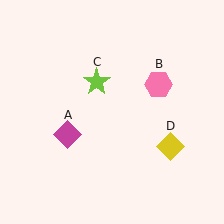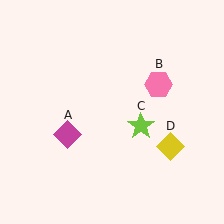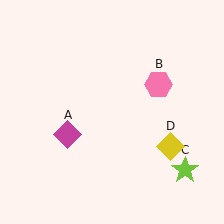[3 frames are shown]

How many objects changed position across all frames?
1 object changed position: lime star (object C).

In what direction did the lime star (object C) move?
The lime star (object C) moved down and to the right.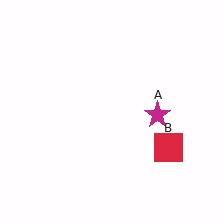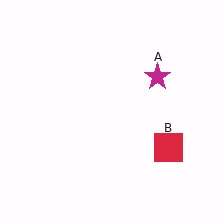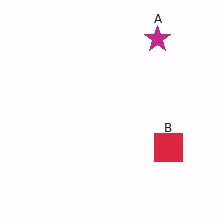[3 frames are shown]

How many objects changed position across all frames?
1 object changed position: magenta star (object A).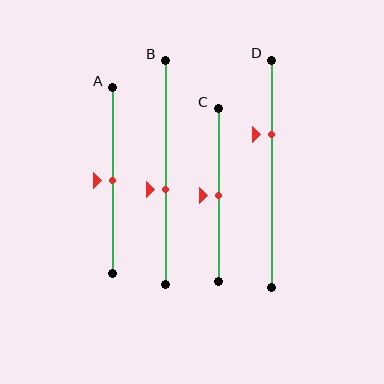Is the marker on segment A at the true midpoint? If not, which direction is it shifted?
Yes, the marker on segment A is at the true midpoint.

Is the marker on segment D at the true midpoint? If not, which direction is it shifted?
No, the marker on segment D is shifted upward by about 17% of the segment length.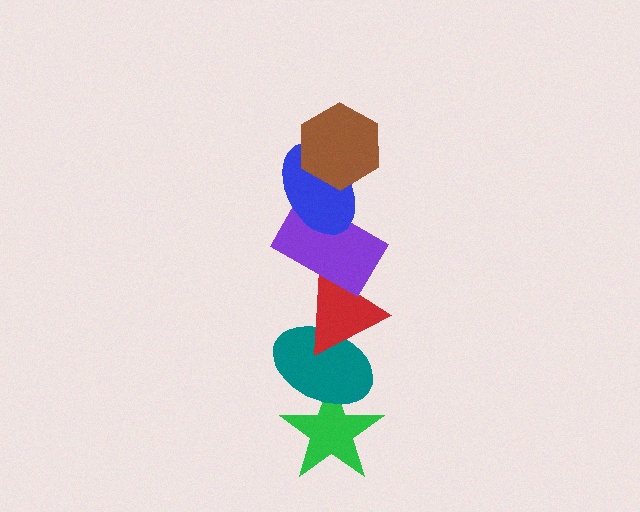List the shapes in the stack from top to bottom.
From top to bottom: the brown hexagon, the blue ellipse, the purple rectangle, the red triangle, the teal ellipse, the green star.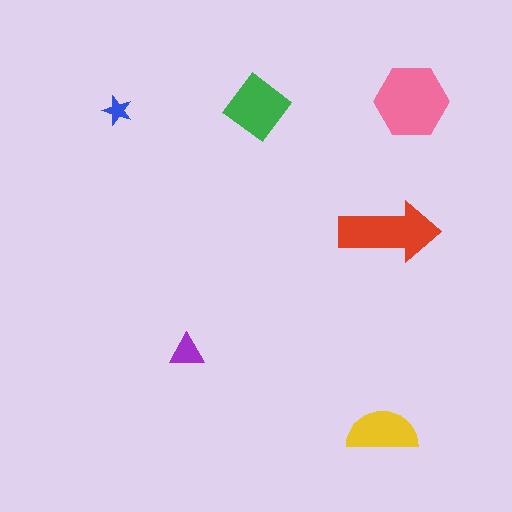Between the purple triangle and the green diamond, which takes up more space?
The green diamond.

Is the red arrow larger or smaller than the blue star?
Larger.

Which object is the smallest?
The blue star.